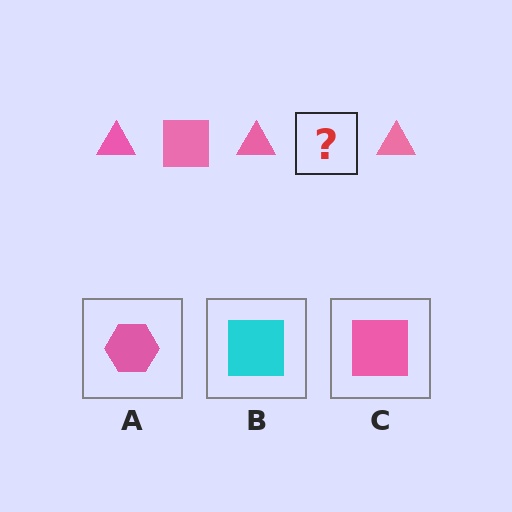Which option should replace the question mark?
Option C.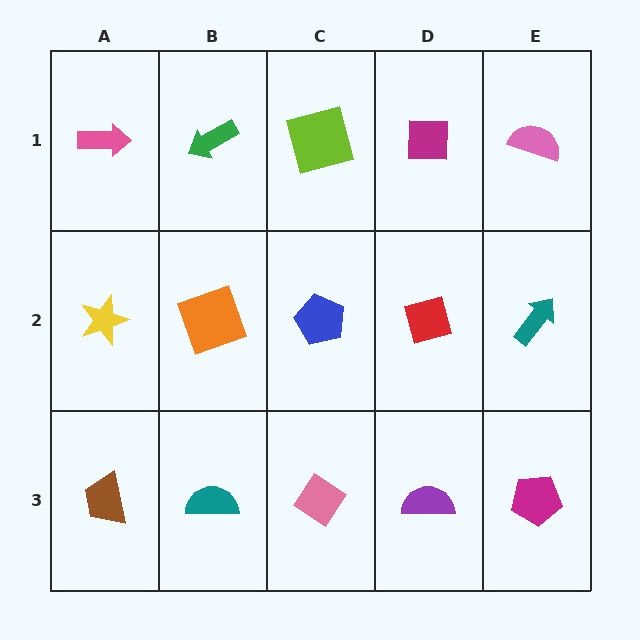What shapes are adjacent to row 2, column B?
A green arrow (row 1, column B), a teal semicircle (row 3, column B), a yellow star (row 2, column A), a blue pentagon (row 2, column C).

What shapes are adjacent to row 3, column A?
A yellow star (row 2, column A), a teal semicircle (row 3, column B).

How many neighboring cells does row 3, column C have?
3.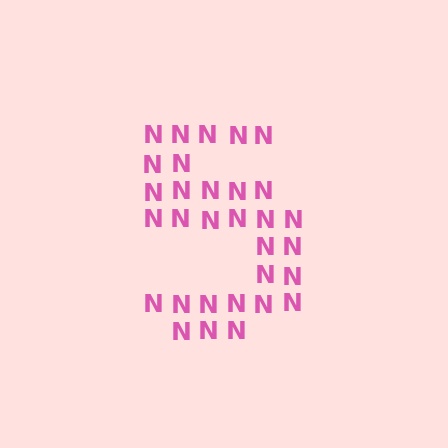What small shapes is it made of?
It is made of small letter N's.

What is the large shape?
The large shape is the digit 5.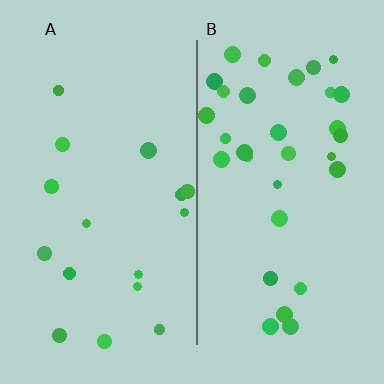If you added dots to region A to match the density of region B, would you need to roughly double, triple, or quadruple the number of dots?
Approximately double.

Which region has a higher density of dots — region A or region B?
B (the right).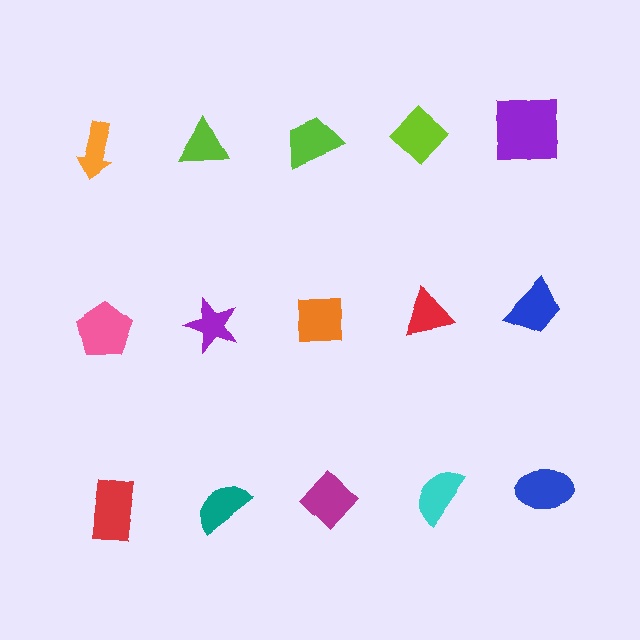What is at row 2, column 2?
A purple star.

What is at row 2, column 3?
An orange square.